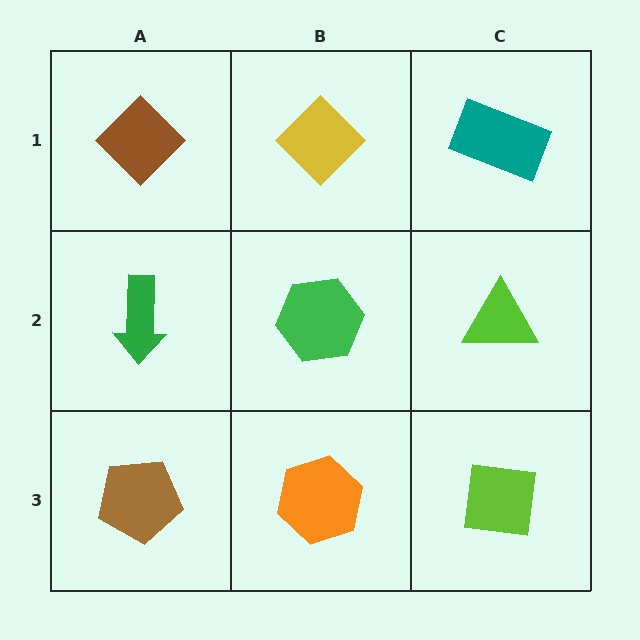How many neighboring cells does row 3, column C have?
2.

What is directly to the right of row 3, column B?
A lime square.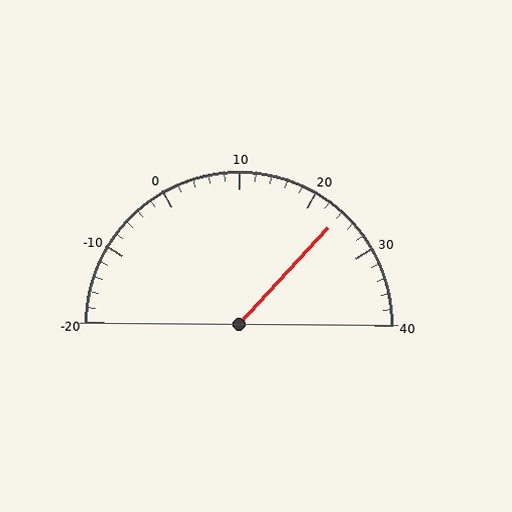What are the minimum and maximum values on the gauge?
The gauge ranges from -20 to 40.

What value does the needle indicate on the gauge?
The needle indicates approximately 24.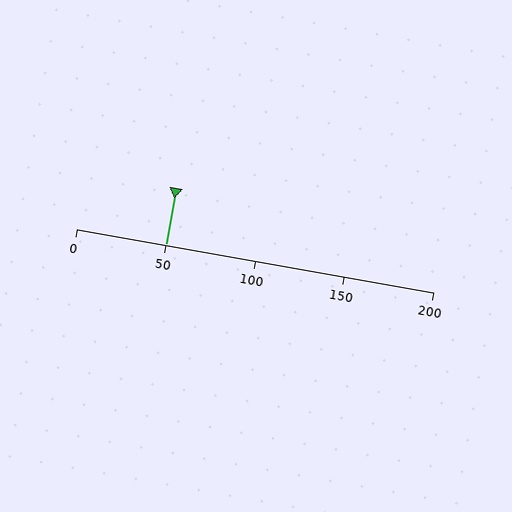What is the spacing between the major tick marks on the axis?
The major ticks are spaced 50 apart.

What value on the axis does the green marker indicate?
The marker indicates approximately 50.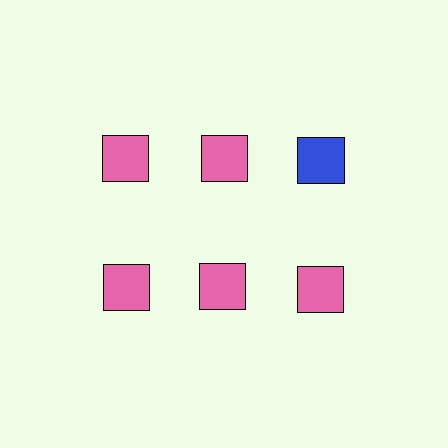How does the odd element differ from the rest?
It has a different color: blue instead of pink.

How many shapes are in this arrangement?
There are 6 shapes arranged in a grid pattern.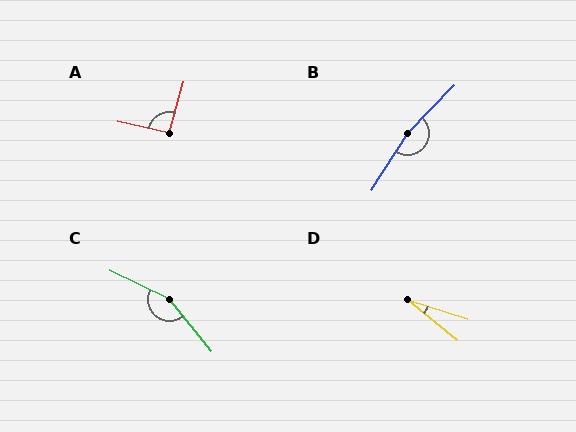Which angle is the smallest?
D, at approximately 22 degrees.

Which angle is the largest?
B, at approximately 168 degrees.